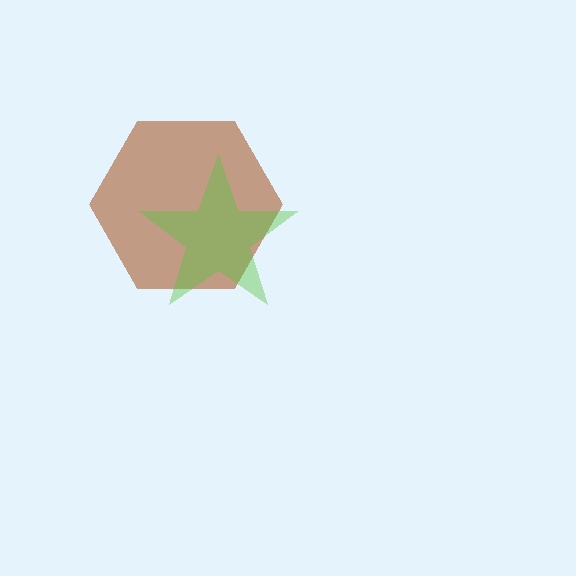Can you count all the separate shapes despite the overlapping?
Yes, there are 2 separate shapes.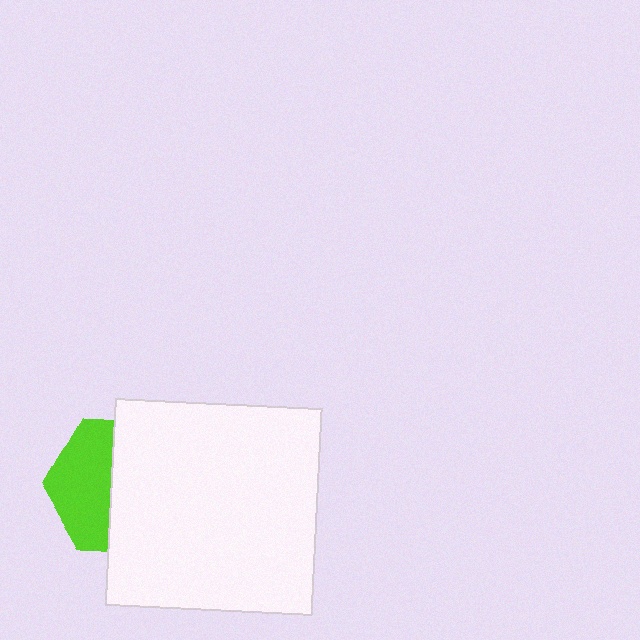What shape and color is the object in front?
The object in front is a white square.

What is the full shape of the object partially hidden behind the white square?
The partially hidden object is a lime hexagon.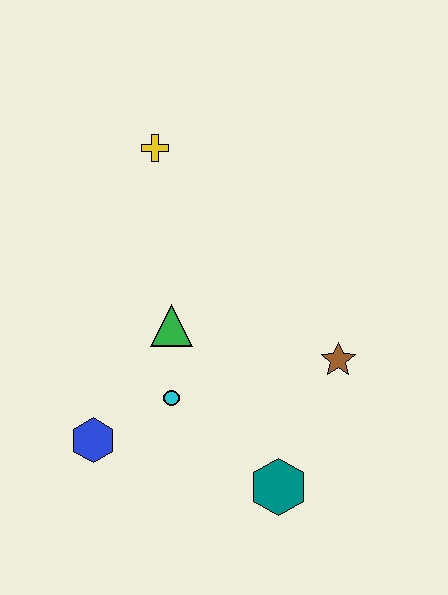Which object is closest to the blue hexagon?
The cyan circle is closest to the blue hexagon.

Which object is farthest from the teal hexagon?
The yellow cross is farthest from the teal hexagon.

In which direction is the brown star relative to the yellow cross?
The brown star is below the yellow cross.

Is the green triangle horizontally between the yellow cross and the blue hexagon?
No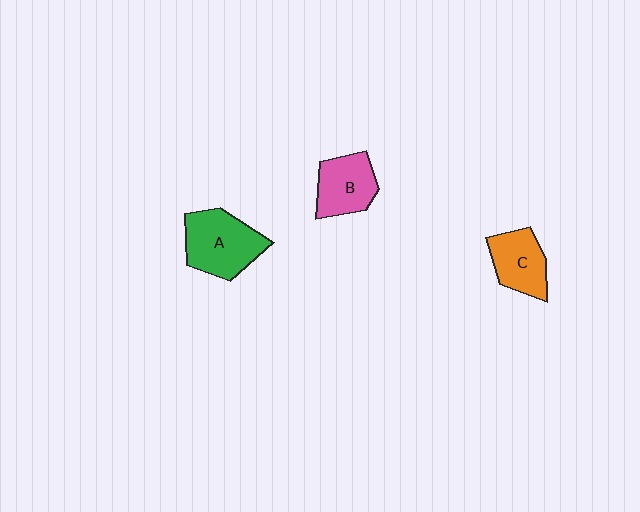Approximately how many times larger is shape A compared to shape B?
Approximately 1.3 times.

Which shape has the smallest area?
Shape C (orange).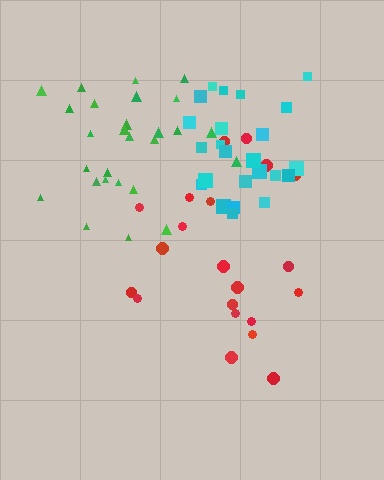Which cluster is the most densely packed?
Green.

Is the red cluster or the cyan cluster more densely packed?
Cyan.